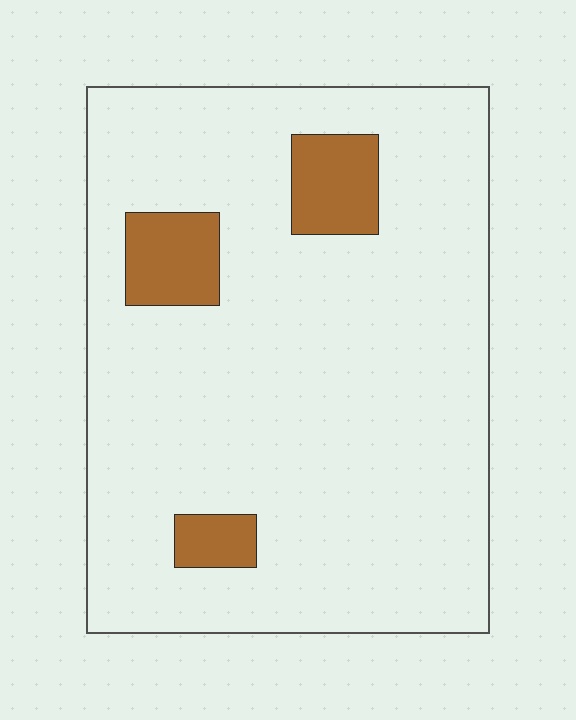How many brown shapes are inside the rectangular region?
3.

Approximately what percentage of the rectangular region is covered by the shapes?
Approximately 10%.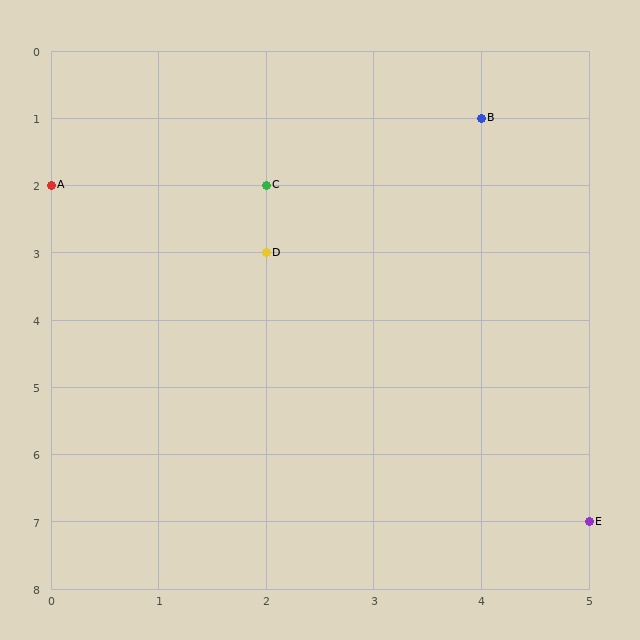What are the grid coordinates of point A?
Point A is at grid coordinates (0, 2).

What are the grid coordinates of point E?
Point E is at grid coordinates (5, 7).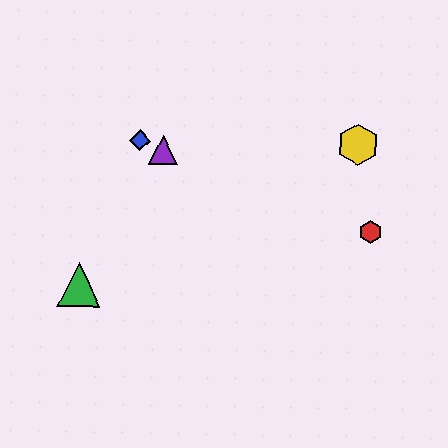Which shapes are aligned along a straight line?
The red hexagon, the blue diamond, the purple triangle are aligned along a straight line.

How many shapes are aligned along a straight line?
3 shapes (the red hexagon, the blue diamond, the purple triangle) are aligned along a straight line.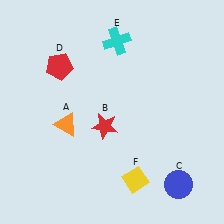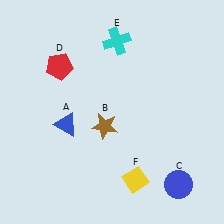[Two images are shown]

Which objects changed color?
A changed from orange to blue. B changed from red to brown.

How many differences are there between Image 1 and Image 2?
There are 2 differences between the two images.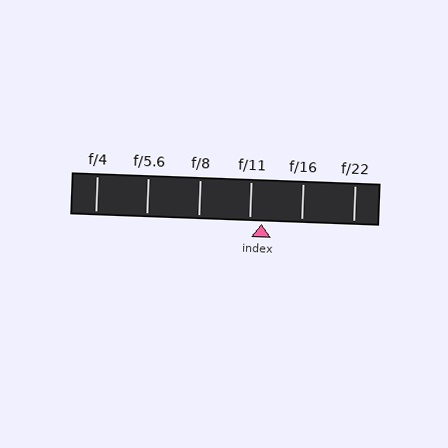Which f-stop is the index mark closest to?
The index mark is closest to f/11.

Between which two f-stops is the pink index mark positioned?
The index mark is between f/11 and f/16.